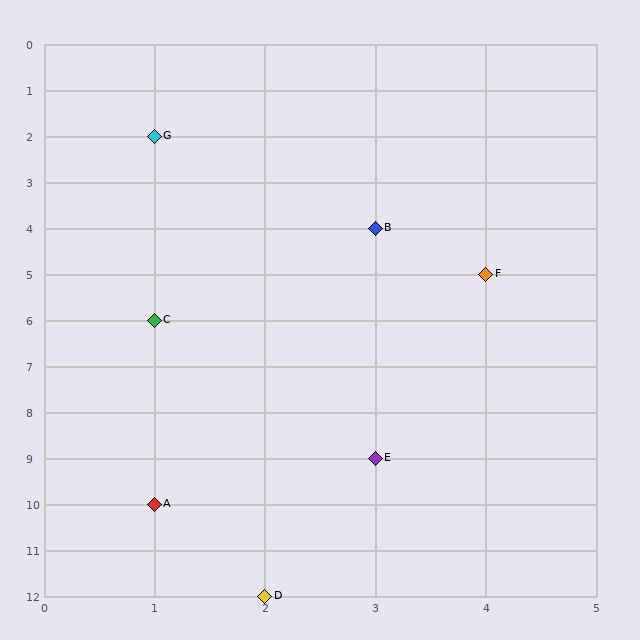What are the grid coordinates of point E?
Point E is at grid coordinates (3, 9).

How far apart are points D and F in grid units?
Points D and F are 2 columns and 7 rows apart (about 7.3 grid units diagonally).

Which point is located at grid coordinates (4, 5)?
Point F is at (4, 5).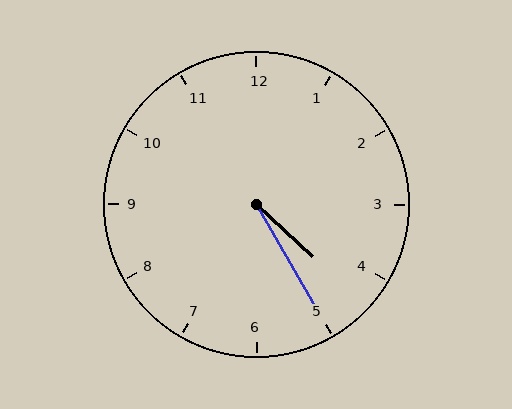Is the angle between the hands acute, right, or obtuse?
It is acute.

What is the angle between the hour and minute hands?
Approximately 18 degrees.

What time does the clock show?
4:25.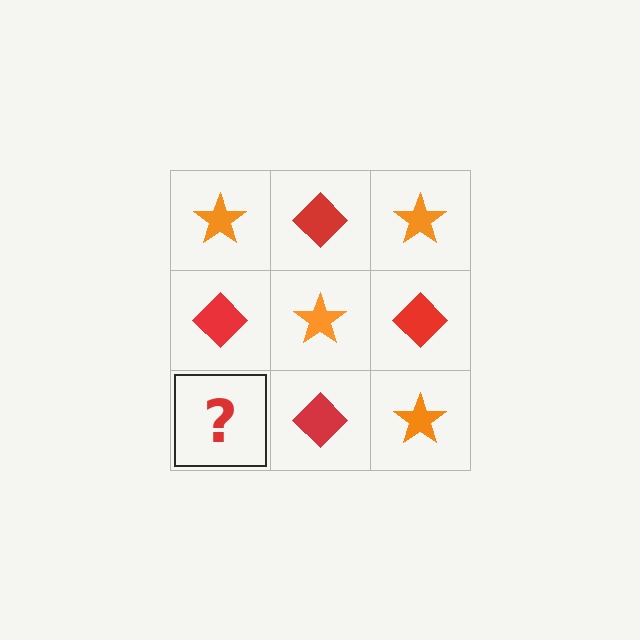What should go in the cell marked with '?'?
The missing cell should contain an orange star.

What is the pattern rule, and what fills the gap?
The rule is that it alternates orange star and red diamond in a checkerboard pattern. The gap should be filled with an orange star.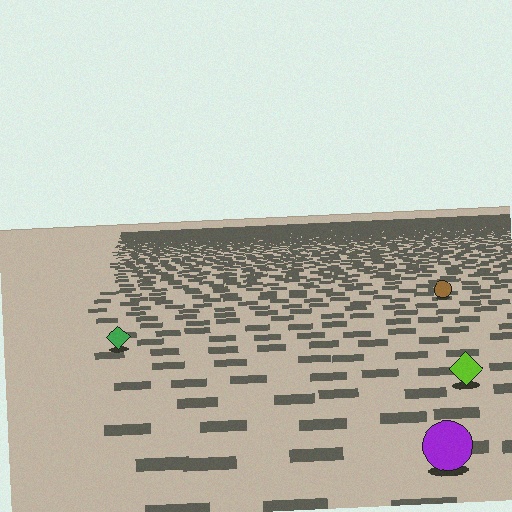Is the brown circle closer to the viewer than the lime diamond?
No. The lime diamond is closer — you can tell from the texture gradient: the ground texture is coarser near it.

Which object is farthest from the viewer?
The brown circle is farthest from the viewer. It appears smaller and the ground texture around it is denser.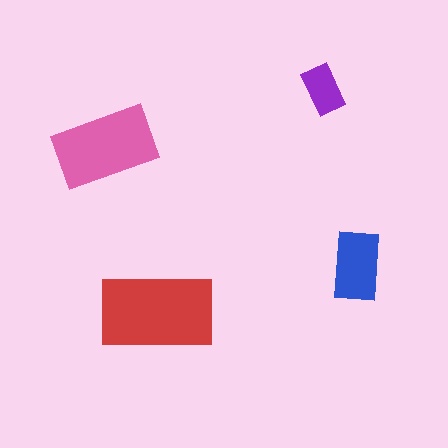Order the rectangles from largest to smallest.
the red one, the pink one, the blue one, the purple one.